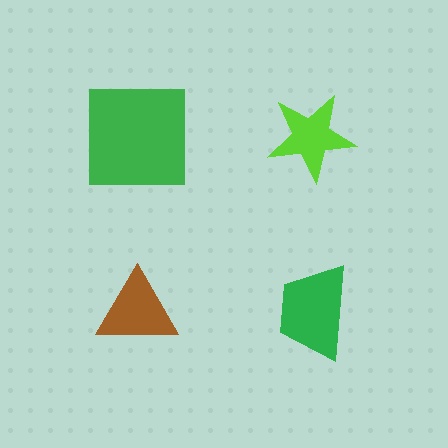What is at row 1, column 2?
A lime star.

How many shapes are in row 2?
2 shapes.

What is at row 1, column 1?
A green square.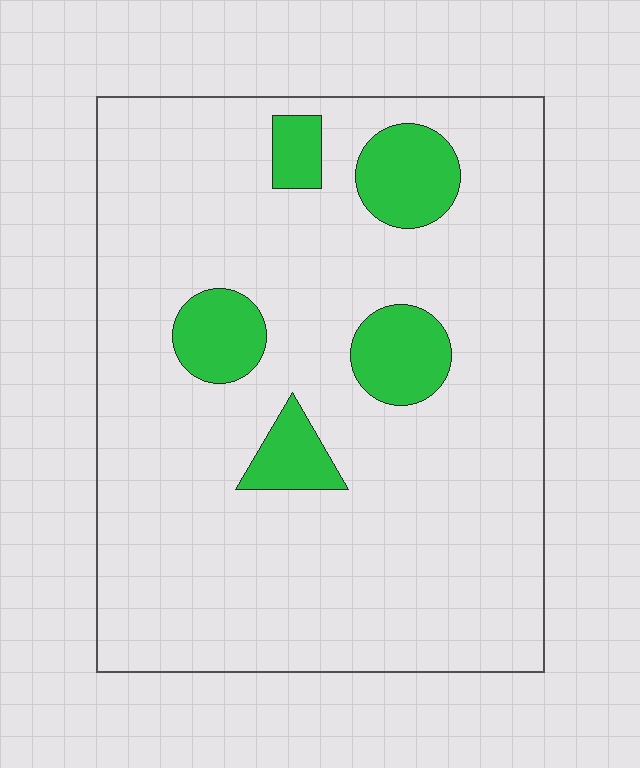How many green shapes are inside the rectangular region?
5.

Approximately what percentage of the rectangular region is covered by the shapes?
Approximately 15%.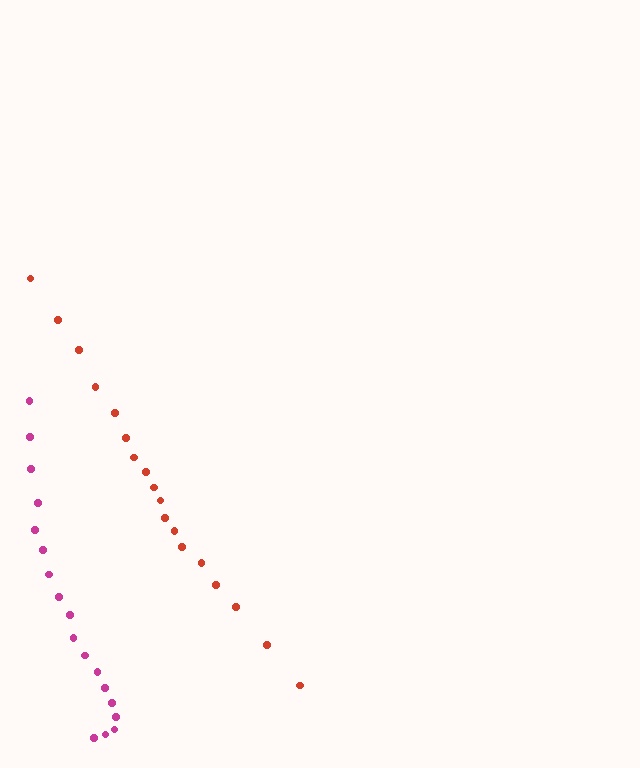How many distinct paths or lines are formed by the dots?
There are 2 distinct paths.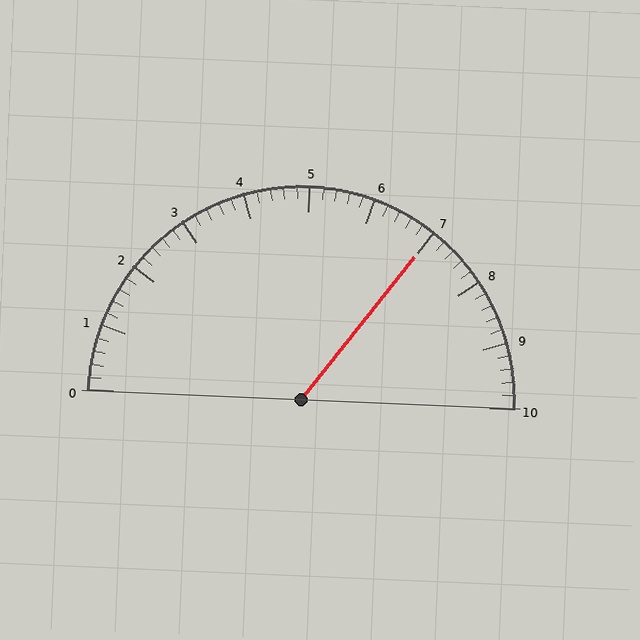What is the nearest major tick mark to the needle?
The nearest major tick mark is 7.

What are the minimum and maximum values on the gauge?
The gauge ranges from 0 to 10.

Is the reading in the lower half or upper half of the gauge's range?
The reading is in the upper half of the range (0 to 10).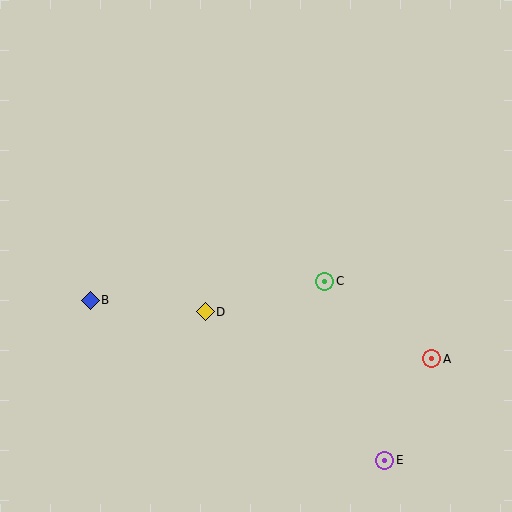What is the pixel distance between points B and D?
The distance between B and D is 115 pixels.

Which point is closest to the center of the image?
Point C at (325, 281) is closest to the center.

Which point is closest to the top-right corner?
Point C is closest to the top-right corner.